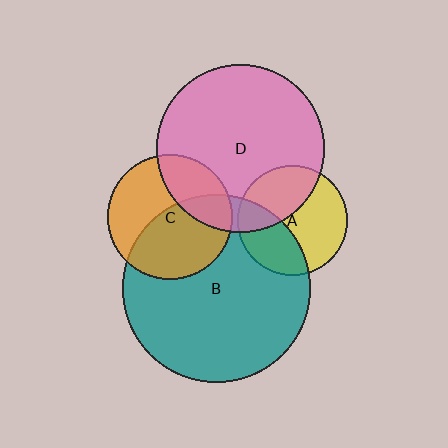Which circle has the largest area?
Circle B (teal).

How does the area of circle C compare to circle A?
Approximately 1.3 times.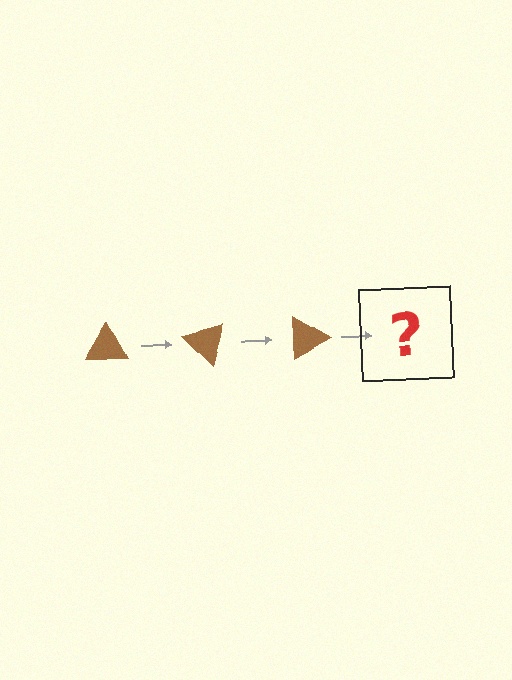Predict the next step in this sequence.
The next step is a brown triangle rotated 135 degrees.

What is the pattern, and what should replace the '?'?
The pattern is that the triangle rotates 45 degrees each step. The '?' should be a brown triangle rotated 135 degrees.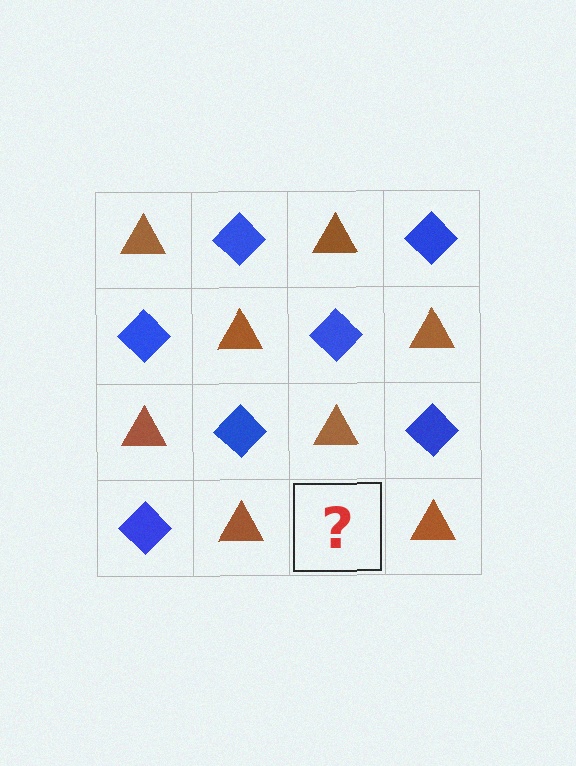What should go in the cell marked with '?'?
The missing cell should contain a blue diamond.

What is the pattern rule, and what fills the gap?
The rule is that it alternates brown triangle and blue diamond in a checkerboard pattern. The gap should be filled with a blue diamond.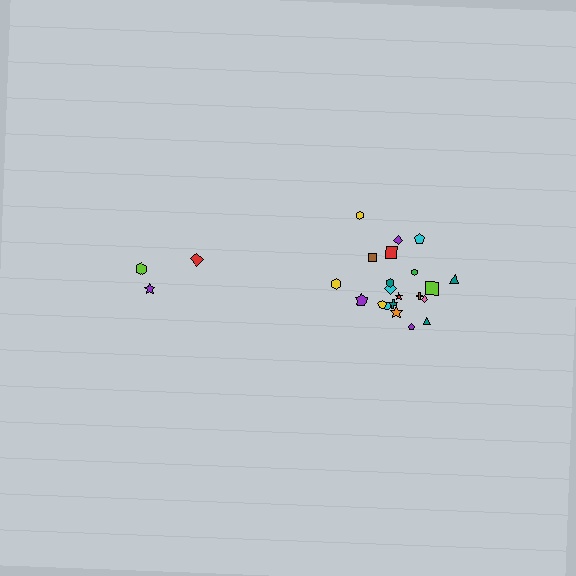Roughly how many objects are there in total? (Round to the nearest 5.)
Roughly 25 objects in total.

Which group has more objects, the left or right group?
The right group.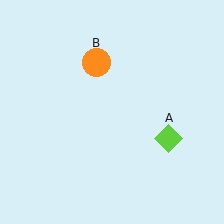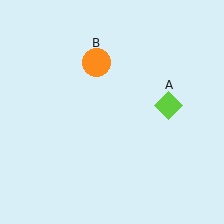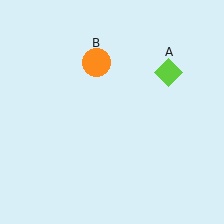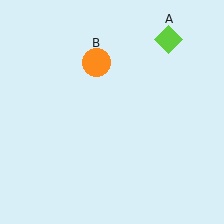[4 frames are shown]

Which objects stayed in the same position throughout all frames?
Orange circle (object B) remained stationary.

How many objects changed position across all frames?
1 object changed position: lime diamond (object A).